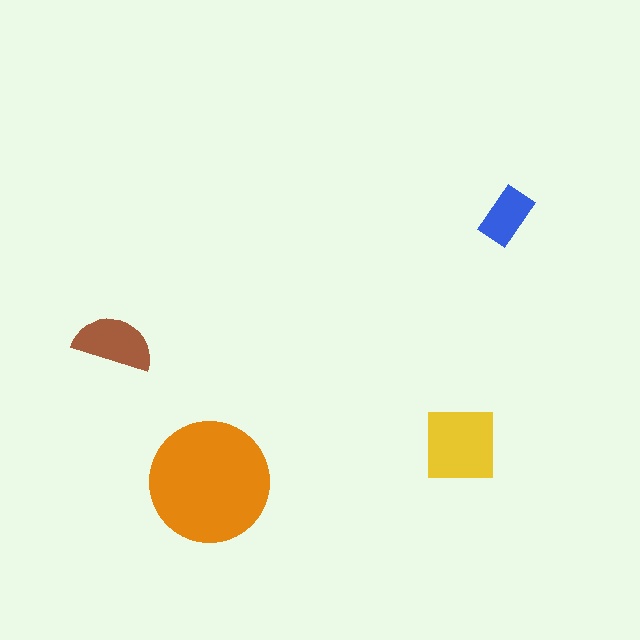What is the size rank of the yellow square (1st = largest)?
2nd.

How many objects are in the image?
There are 4 objects in the image.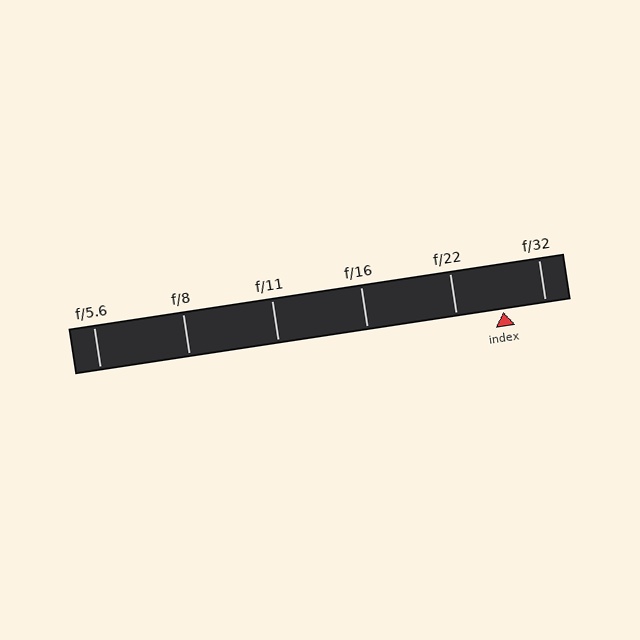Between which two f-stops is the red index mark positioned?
The index mark is between f/22 and f/32.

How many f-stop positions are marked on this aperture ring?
There are 6 f-stop positions marked.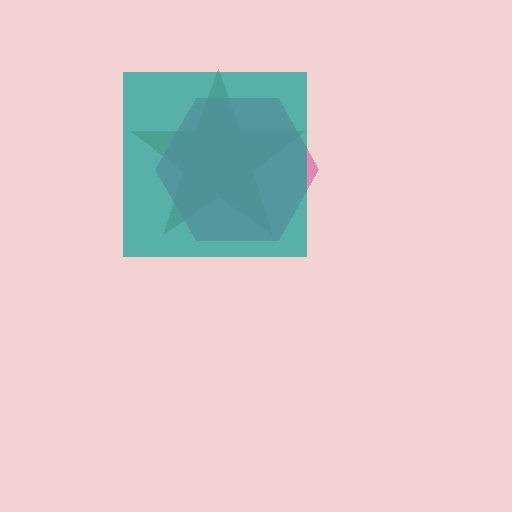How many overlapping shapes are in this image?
There are 3 overlapping shapes in the image.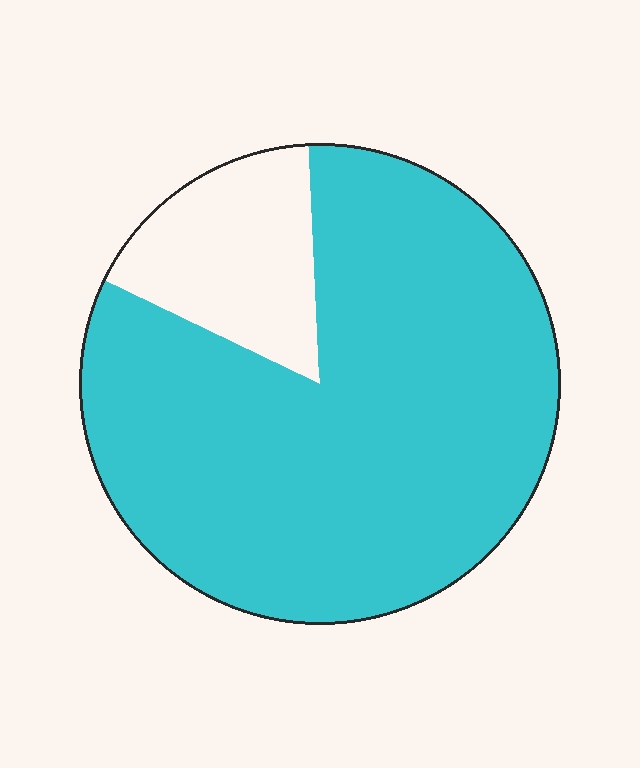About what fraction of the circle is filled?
About five sixths (5/6).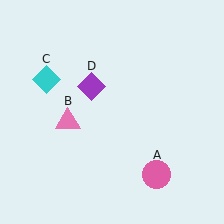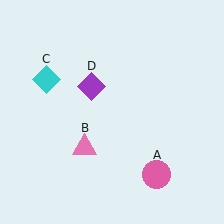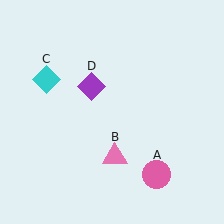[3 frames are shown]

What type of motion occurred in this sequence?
The pink triangle (object B) rotated counterclockwise around the center of the scene.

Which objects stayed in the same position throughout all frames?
Pink circle (object A) and cyan diamond (object C) and purple diamond (object D) remained stationary.